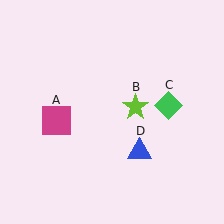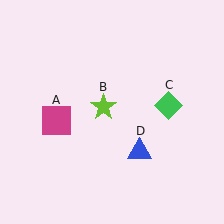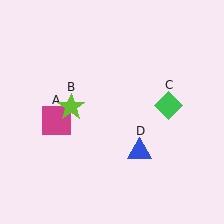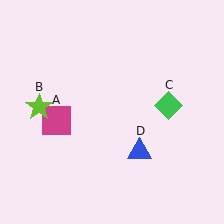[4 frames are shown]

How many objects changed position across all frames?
1 object changed position: lime star (object B).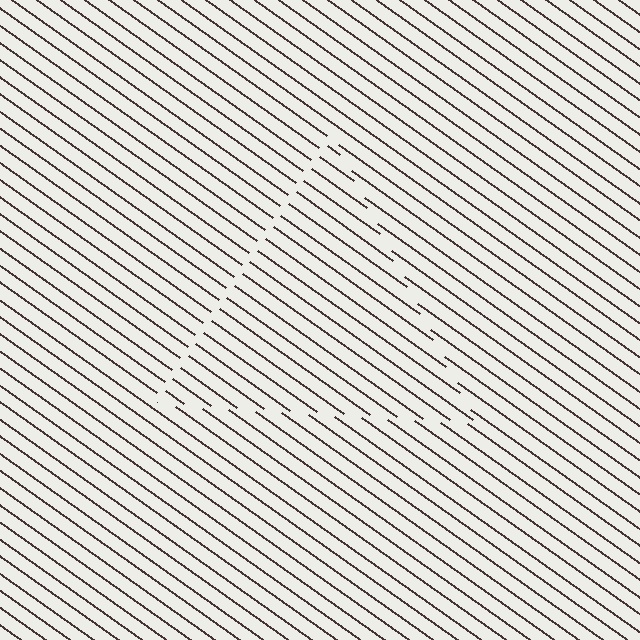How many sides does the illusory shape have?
3 sides — the line-ends trace a triangle.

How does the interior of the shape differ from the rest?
The interior of the shape contains the same grating, shifted by half a period — the contour is defined by the phase discontinuity where line-ends from the inner and outer gratings abut.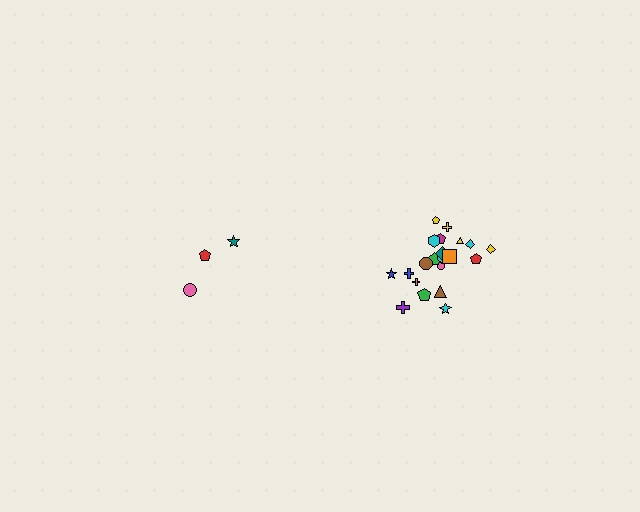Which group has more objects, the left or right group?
The right group.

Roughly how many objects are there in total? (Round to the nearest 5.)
Roughly 25 objects in total.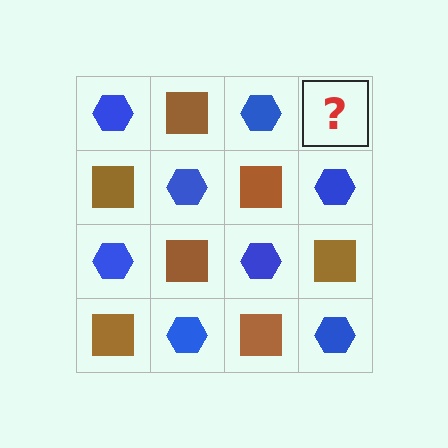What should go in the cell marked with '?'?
The missing cell should contain a brown square.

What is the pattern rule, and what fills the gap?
The rule is that it alternates blue hexagon and brown square in a checkerboard pattern. The gap should be filled with a brown square.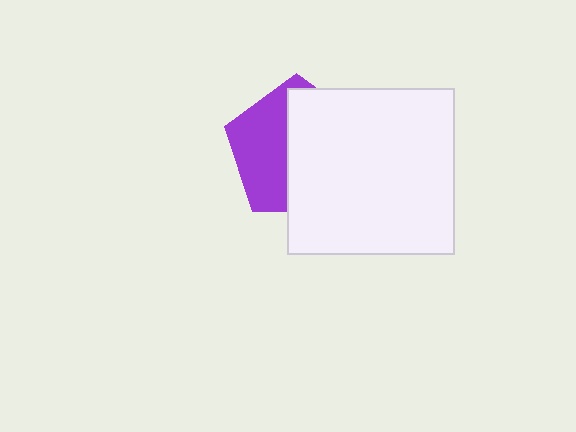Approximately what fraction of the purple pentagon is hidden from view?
Roughly 57% of the purple pentagon is hidden behind the white square.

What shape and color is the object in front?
The object in front is a white square.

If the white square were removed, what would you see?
You would see the complete purple pentagon.